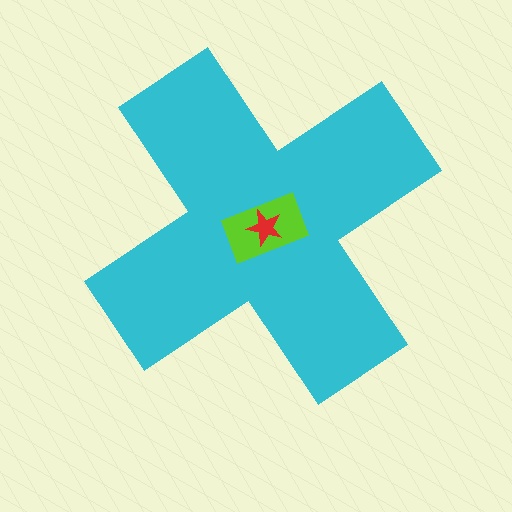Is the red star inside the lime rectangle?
Yes.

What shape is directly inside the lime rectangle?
The red star.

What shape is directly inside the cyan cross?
The lime rectangle.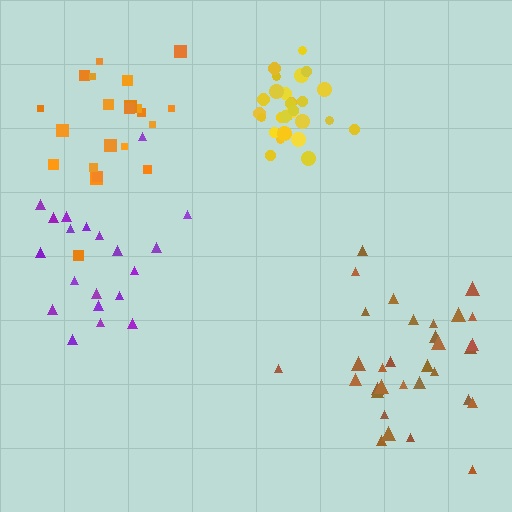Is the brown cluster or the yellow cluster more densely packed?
Yellow.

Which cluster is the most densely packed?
Yellow.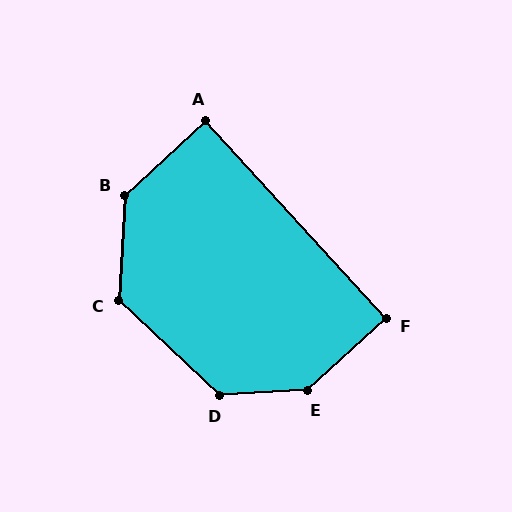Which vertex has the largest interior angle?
E, at approximately 140 degrees.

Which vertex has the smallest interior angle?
A, at approximately 90 degrees.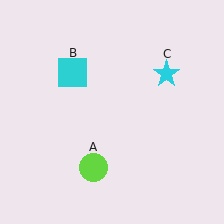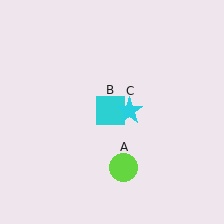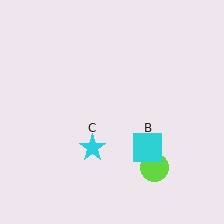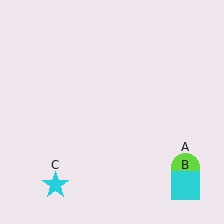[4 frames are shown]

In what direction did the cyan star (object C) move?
The cyan star (object C) moved down and to the left.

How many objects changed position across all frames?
3 objects changed position: lime circle (object A), cyan square (object B), cyan star (object C).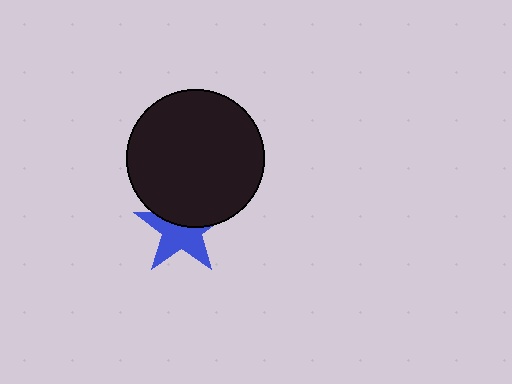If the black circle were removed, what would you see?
You would see the complete blue star.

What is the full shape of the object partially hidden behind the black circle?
The partially hidden object is a blue star.